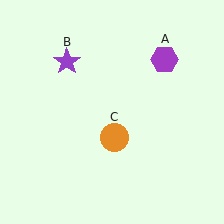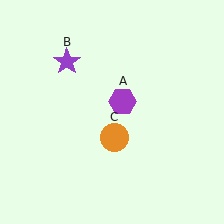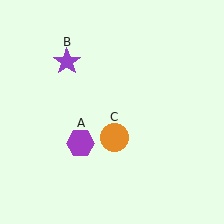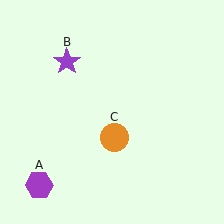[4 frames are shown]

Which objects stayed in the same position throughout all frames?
Purple star (object B) and orange circle (object C) remained stationary.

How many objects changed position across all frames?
1 object changed position: purple hexagon (object A).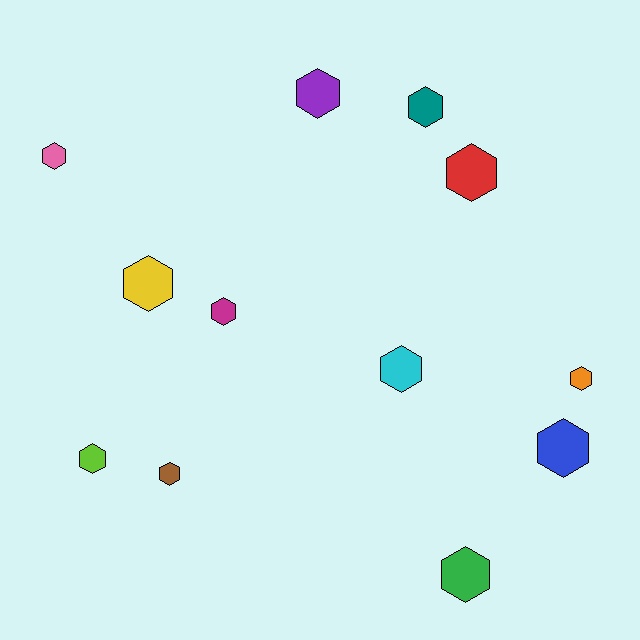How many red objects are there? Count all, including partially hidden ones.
There is 1 red object.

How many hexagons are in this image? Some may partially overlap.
There are 12 hexagons.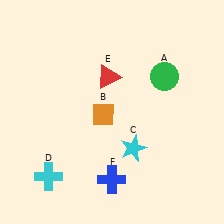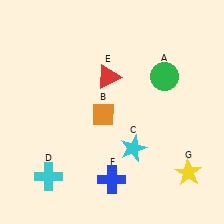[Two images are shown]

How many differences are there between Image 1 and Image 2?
There is 1 difference between the two images.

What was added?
A yellow star (G) was added in Image 2.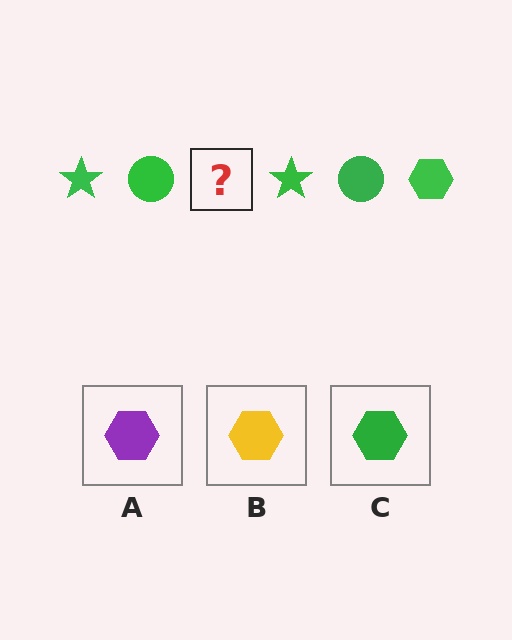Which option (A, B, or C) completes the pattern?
C.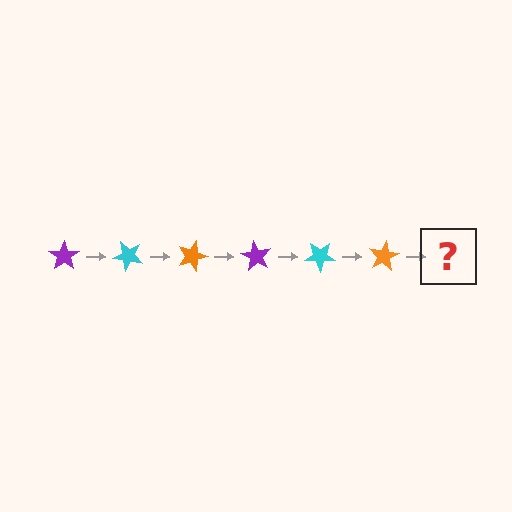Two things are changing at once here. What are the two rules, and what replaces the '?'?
The two rules are that it rotates 45 degrees each step and the color cycles through purple, cyan, and orange. The '?' should be a purple star, rotated 270 degrees from the start.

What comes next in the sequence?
The next element should be a purple star, rotated 270 degrees from the start.